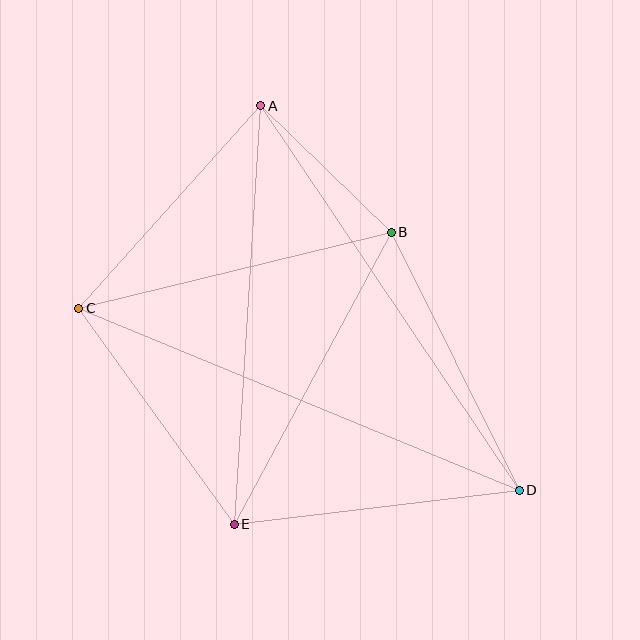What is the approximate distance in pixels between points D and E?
The distance between D and E is approximately 287 pixels.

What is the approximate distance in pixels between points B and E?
The distance between B and E is approximately 331 pixels.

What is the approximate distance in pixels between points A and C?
The distance between A and C is approximately 272 pixels.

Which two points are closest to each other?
Points A and B are closest to each other.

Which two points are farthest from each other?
Points C and D are farthest from each other.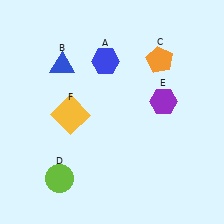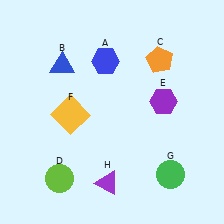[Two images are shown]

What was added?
A green circle (G), a purple triangle (H) were added in Image 2.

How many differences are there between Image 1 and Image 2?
There are 2 differences between the two images.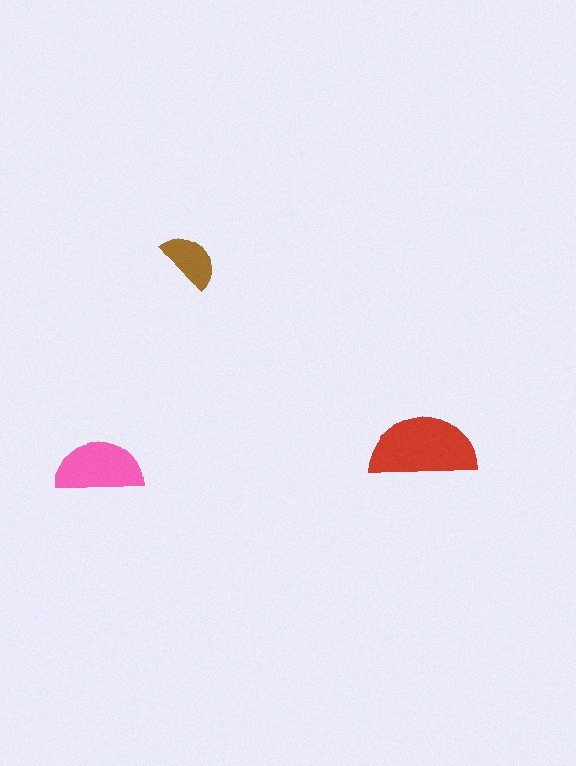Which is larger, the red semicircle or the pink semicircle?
The red one.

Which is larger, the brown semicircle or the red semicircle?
The red one.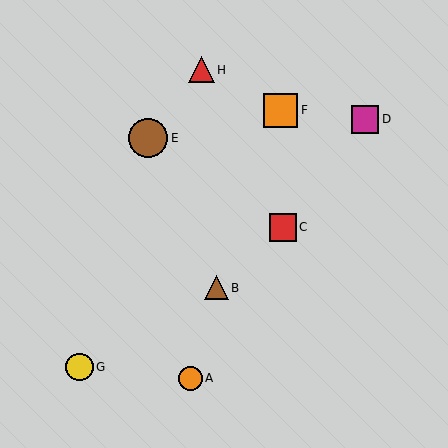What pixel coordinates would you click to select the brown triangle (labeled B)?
Click at (216, 288) to select the brown triangle B.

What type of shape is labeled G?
Shape G is a yellow circle.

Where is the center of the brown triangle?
The center of the brown triangle is at (216, 288).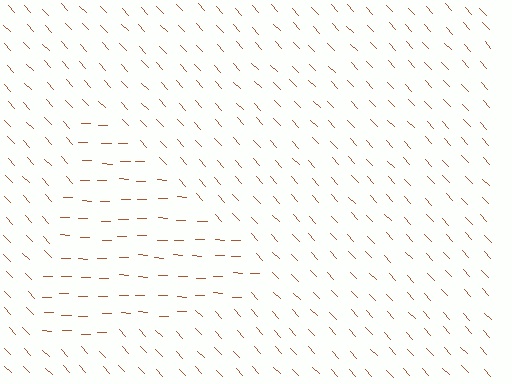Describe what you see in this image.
The image is filled with small brown line segments. A triangle region in the image has lines oriented differently from the surrounding lines, creating a visible texture boundary.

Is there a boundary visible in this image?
Yes, there is a texture boundary formed by a change in line orientation.